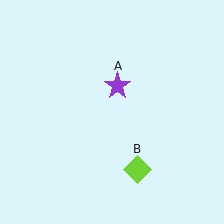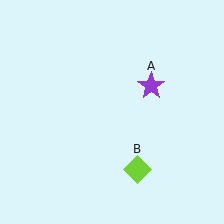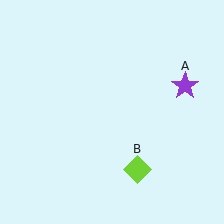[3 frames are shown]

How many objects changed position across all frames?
1 object changed position: purple star (object A).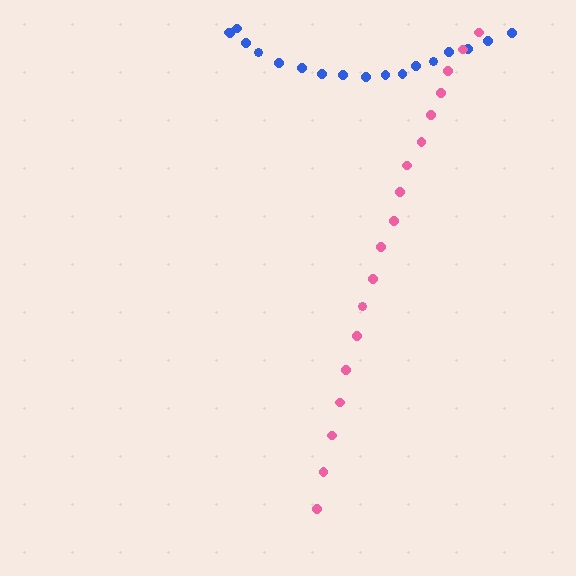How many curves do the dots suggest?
There are 2 distinct paths.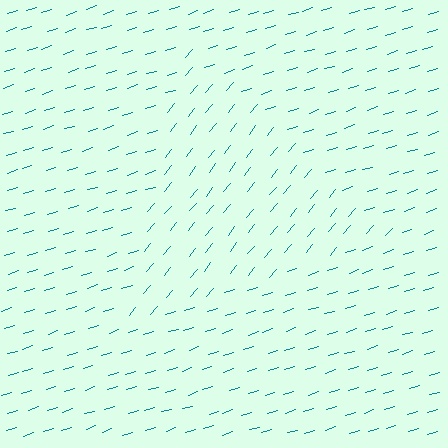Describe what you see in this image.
The image is filled with small teal line segments. A triangle region in the image has lines oriented differently from the surrounding lines, creating a visible texture boundary.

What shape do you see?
I see a triangle.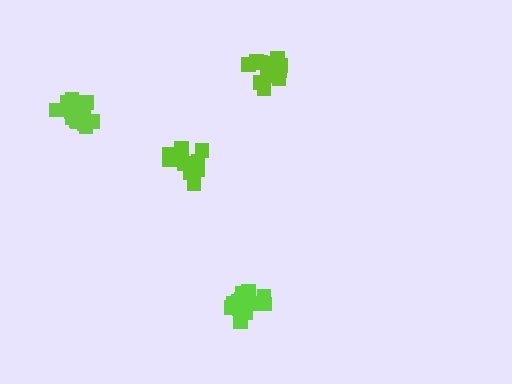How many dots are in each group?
Group 1: 21 dots, Group 2: 15 dots, Group 3: 19 dots, Group 4: 19 dots (74 total).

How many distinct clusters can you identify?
There are 4 distinct clusters.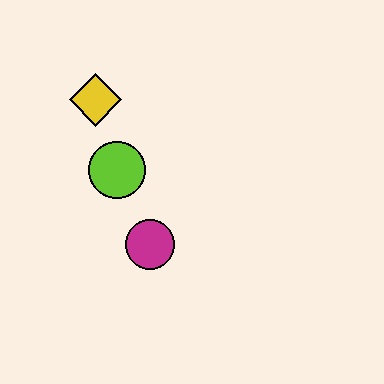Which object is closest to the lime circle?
The yellow diamond is closest to the lime circle.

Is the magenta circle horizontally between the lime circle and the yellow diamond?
No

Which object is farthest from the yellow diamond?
The magenta circle is farthest from the yellow diamond.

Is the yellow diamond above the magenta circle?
Yes